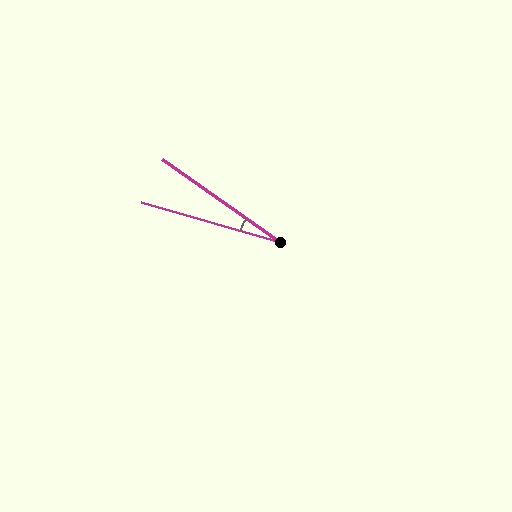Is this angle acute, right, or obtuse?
It is acute.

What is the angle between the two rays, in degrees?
Approximately 19 degrees.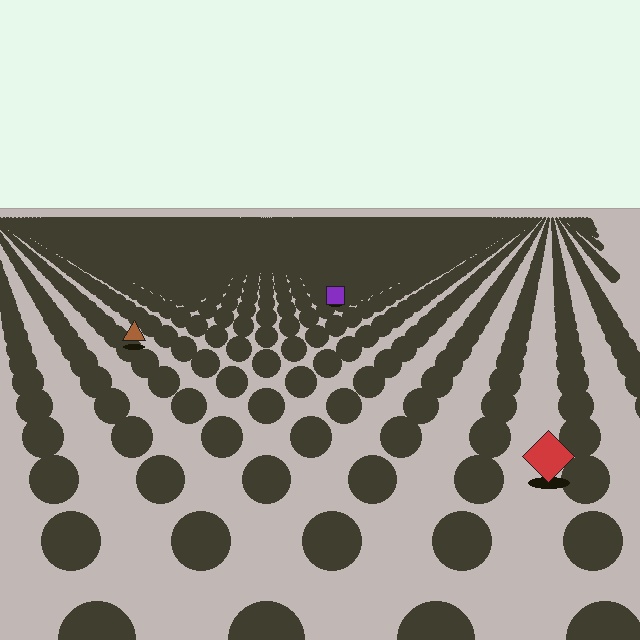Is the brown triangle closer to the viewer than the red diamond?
No. The red diamond is closer — you can tell from the texture gradient: the ground texture is coarser near it.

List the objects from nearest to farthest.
From nearest to farthest: the red diamond, the brown triangle, the purple square.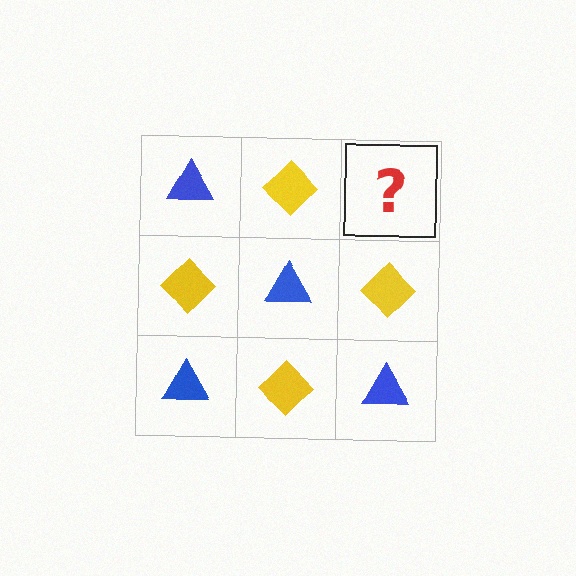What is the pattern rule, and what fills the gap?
The rule is that it alternates blue triangle and yellow diamond in a checkerboard pattern. The gap should be filled with a blue triangle.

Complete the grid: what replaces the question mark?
The question mark should be replaced with a blue triangle.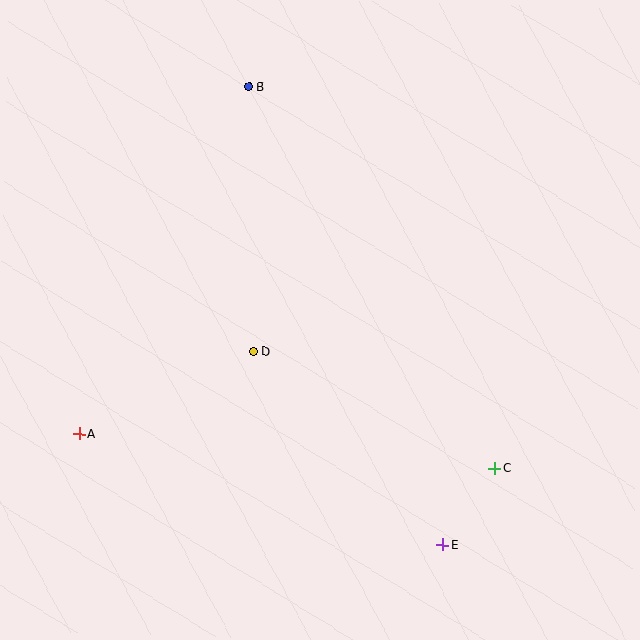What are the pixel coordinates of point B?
Point B is at (249, 87).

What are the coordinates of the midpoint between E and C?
The midpoint between E and C is at (469, 507).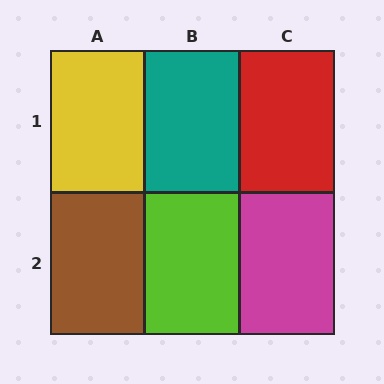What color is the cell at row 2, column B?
Lime.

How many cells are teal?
1 cell is teal.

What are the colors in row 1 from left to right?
Yellow, teal, red.